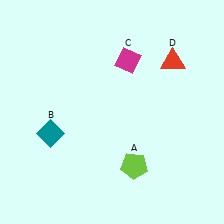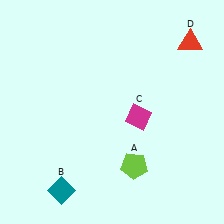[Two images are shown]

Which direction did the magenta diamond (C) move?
The magenta diamond (C) moved down.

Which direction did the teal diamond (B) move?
The teal diamond (B) moved down.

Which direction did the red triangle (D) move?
The red triangle (D) moved up.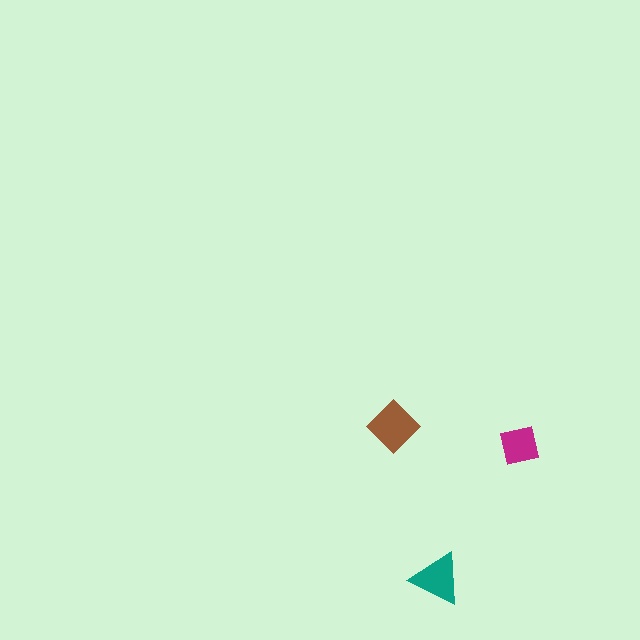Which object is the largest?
The brown diamond.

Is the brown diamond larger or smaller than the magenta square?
Larger.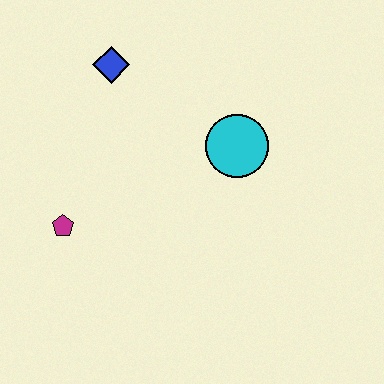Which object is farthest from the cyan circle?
The magenta pentagon is farthest from the cyan circle.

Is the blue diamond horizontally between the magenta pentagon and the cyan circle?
Yes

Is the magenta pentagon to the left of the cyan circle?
Yes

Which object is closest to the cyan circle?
The blue diamond is closest to the cyan circle.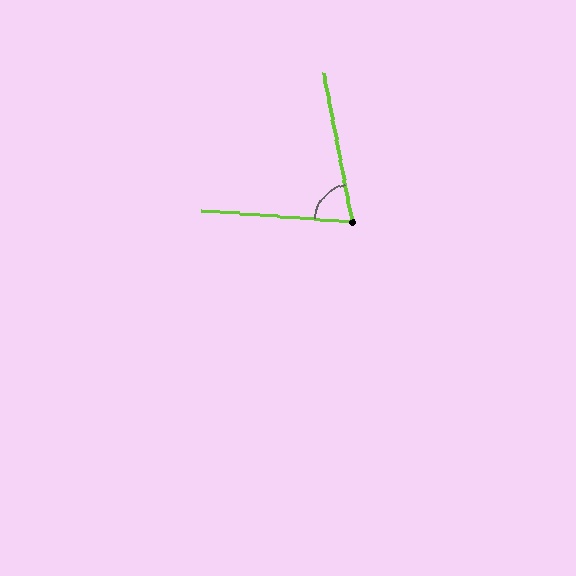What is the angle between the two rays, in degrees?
Approximately 75 degrees.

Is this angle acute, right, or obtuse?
It is acute.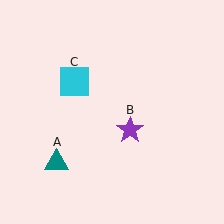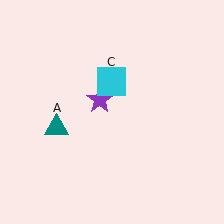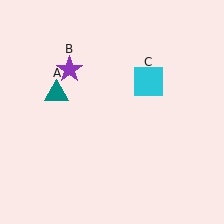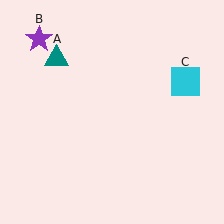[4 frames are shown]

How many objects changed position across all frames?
3 objects changed position: teal triangle (object A), purple star (object B), cyan square (object C).